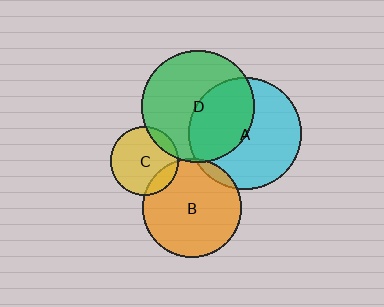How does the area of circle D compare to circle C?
Approximately 2.7 times.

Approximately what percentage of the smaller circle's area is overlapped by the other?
Approximately 10%.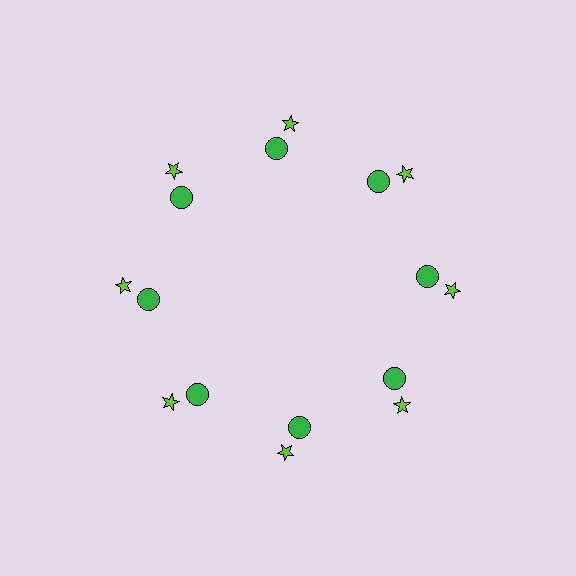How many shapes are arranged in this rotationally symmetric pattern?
There are 16 shapes, arranged in 8 groups of 2.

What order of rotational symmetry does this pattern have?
This pattern has 8-fold rotational symmetry.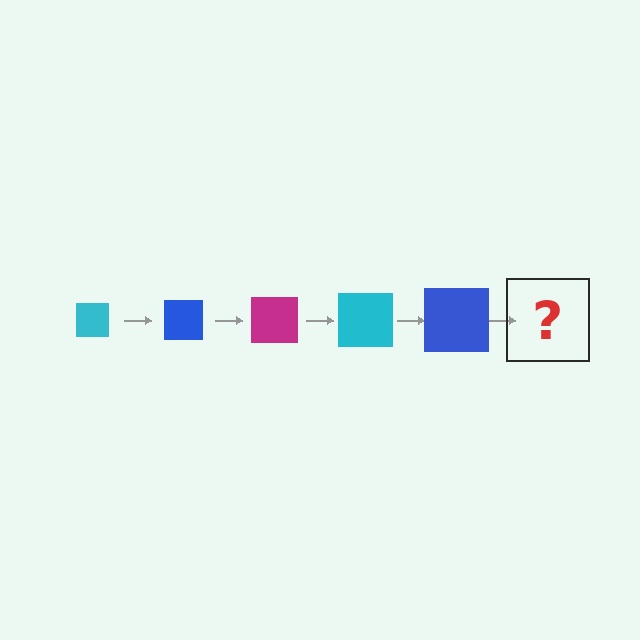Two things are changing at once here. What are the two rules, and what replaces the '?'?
The two rules are that the square grows larger each step and the color cycles through cyan, blue, and magenta. The '?' should be a magenta square, larger than the previous one.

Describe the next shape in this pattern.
It should be a magenta square, larger than the previous one.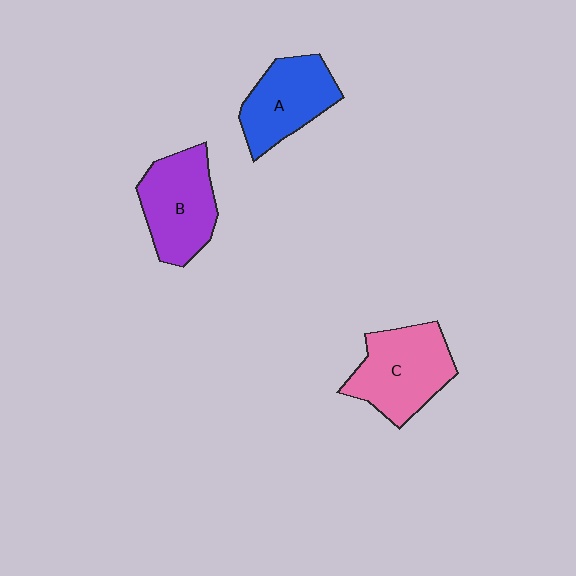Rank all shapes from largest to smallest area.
From largest to smallest: C (pink), B (purple), A (blue).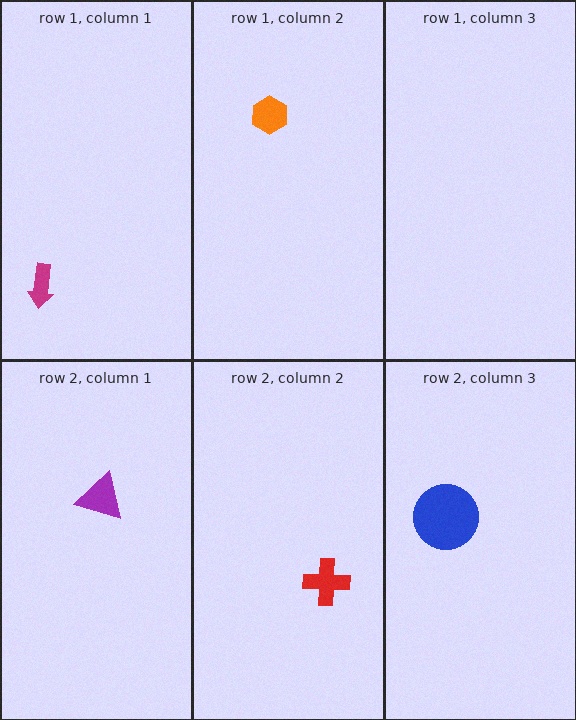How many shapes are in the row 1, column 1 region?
1.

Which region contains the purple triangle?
The row 2, column 1 region.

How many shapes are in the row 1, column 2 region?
1.